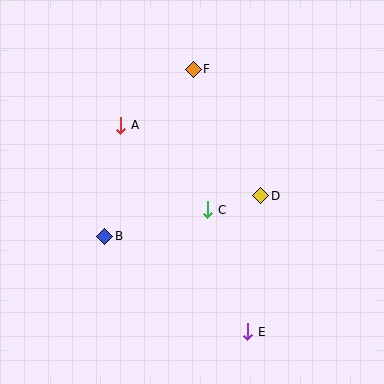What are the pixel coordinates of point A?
Point A is at (121, 125).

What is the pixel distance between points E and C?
The distance between E and C is 128 pixels.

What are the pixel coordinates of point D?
Point D is at (261, 196).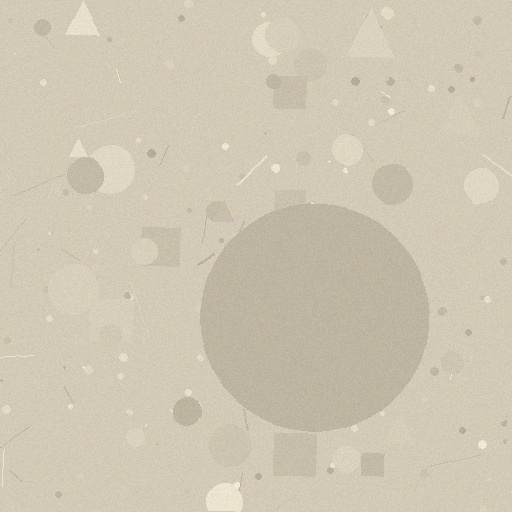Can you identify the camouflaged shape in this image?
The camouflaged shape is a circle.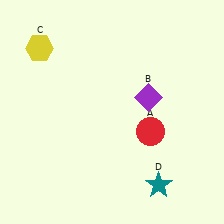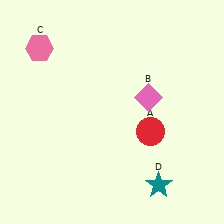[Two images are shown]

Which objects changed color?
B changed from purple to pink. C changed from yellow to pink.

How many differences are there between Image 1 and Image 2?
There are 2 differences between the two images.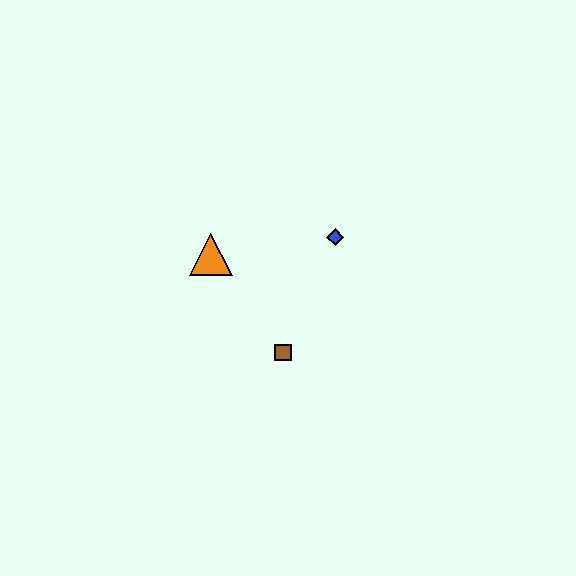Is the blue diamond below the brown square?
No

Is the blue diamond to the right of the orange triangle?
Yes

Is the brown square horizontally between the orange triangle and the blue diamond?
Yes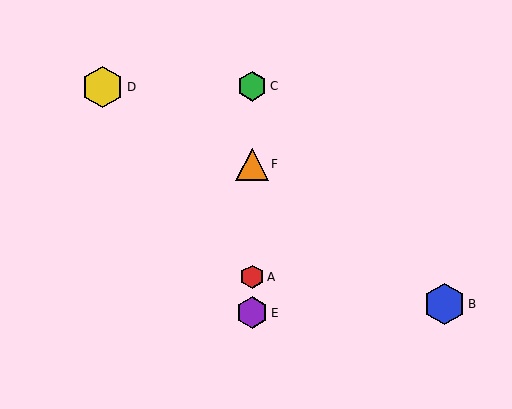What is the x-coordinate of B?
Object B is at x≈445.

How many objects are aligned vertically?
4 objects (A, C, E, F) are aligned vertically.